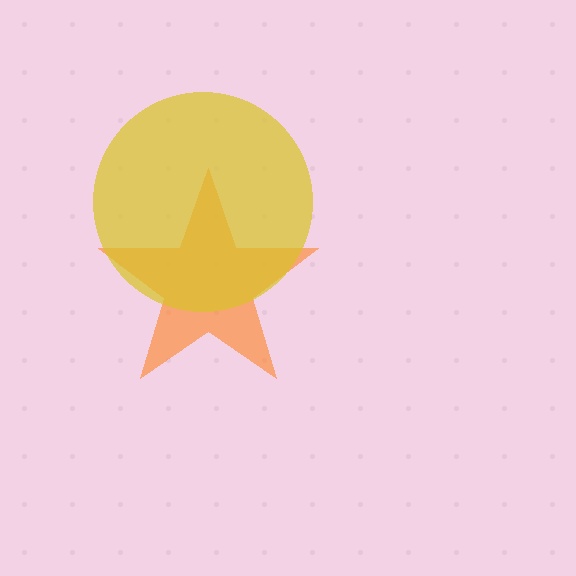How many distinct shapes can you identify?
There are 2 distinct shapes: an orange star, a yellow circle.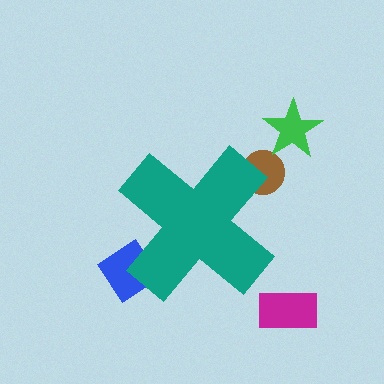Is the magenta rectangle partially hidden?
No, the magenta rectangle is fully visible.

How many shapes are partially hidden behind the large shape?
2 shapes are partially hidden.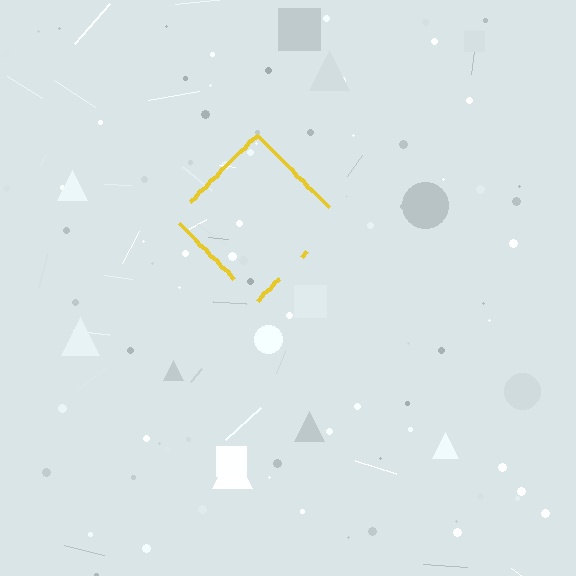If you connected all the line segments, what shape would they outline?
They would outline a diamond.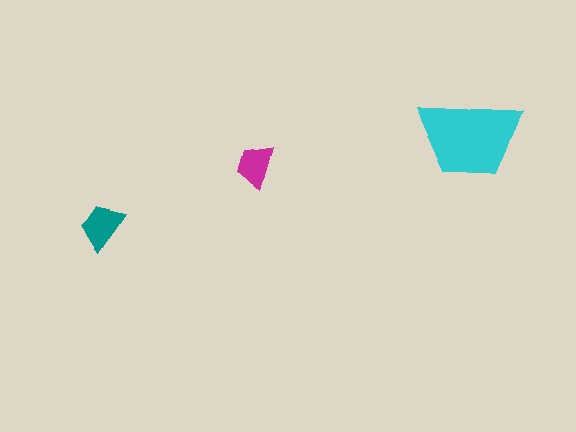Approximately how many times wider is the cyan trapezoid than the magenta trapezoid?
About 2.5 times wider.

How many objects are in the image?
There are 3 objects in the image.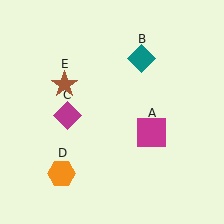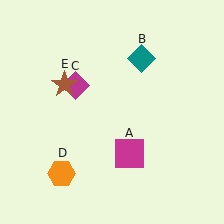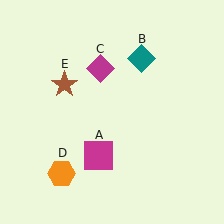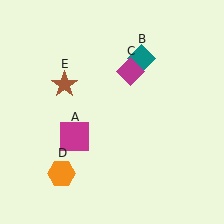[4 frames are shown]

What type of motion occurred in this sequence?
The magenta square (object A), magenta diamond (object C) rotated clockwise around the center of the scene.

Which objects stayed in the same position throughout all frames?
Teal diamond (object B) and orange hexagon (object D) and brown star (object E) remained stationary.